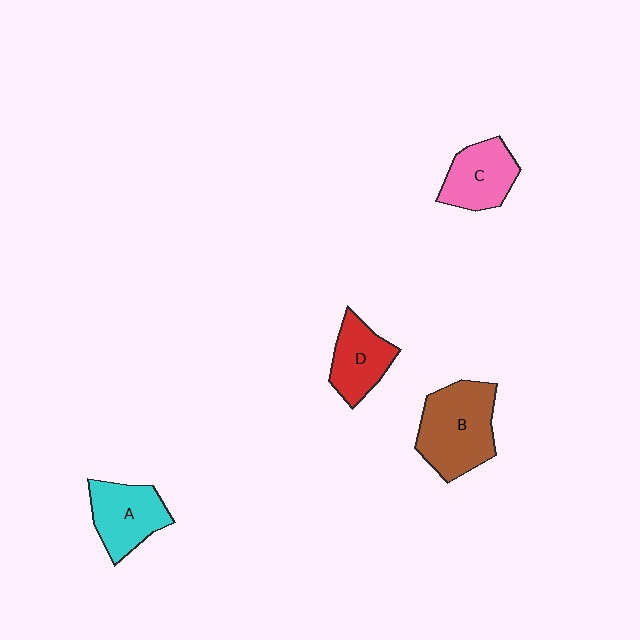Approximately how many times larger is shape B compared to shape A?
Approximately 1.4 times.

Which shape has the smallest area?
Shape D (red).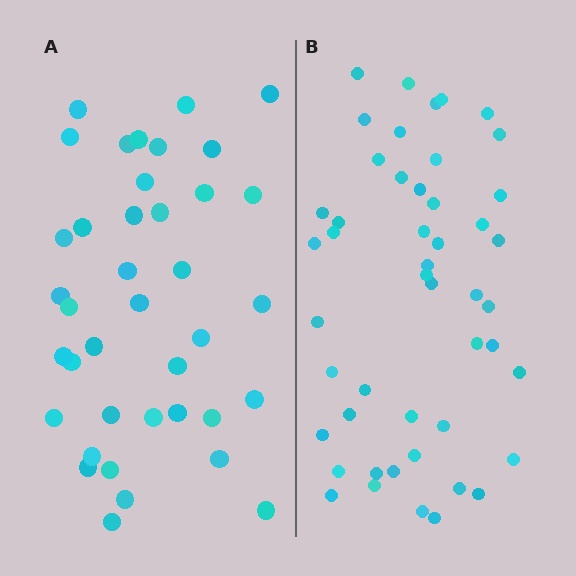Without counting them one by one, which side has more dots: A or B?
Region B (the right region) has more dots.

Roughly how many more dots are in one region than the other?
Region B has roughly 8 or so more dots than region A.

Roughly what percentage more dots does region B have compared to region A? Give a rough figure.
About 25% more.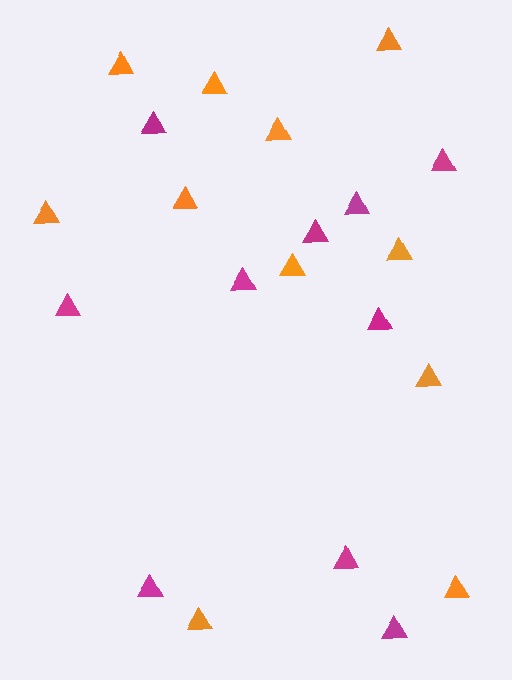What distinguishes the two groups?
There are 2 groups: one group of orange triangles (11) and one group of magenta triangles (10).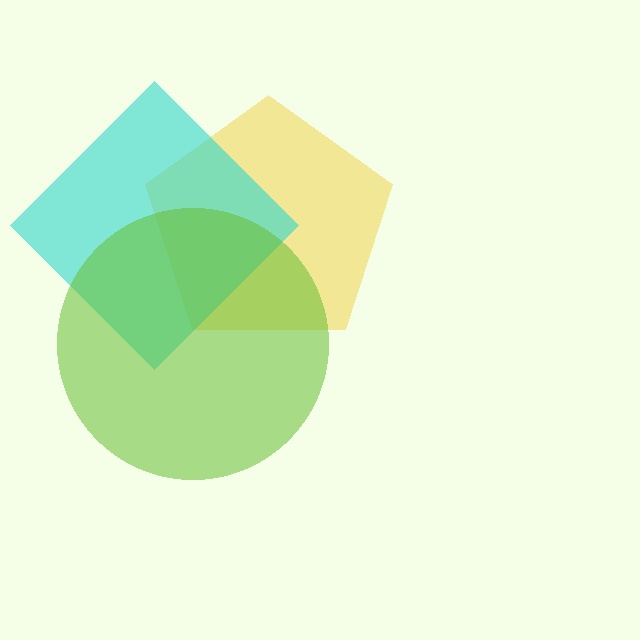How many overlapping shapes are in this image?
There are 3 overlapping shapes in the image.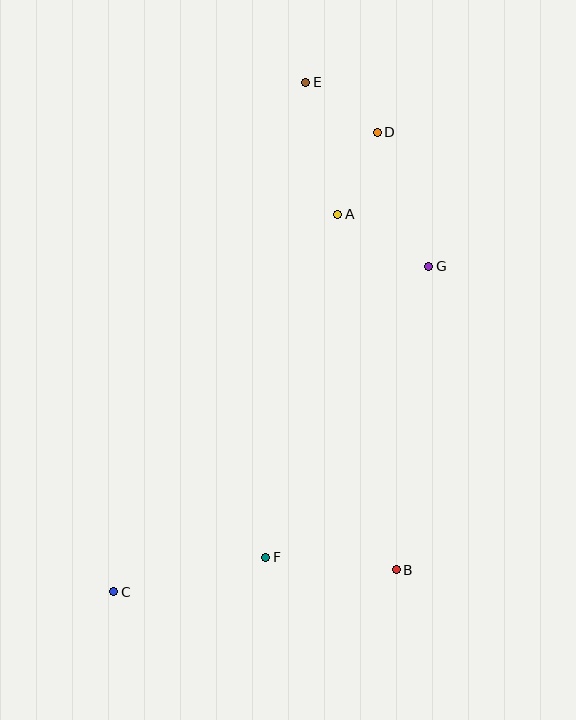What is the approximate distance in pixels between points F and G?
The distance between F and G is approximately 333 pixels.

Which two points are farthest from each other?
Points C and E are farthest from each other.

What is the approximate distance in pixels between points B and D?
The distance between B and D is approximately 438 pixels.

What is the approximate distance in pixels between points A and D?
The distance between A and D is approximately 91 pixels.